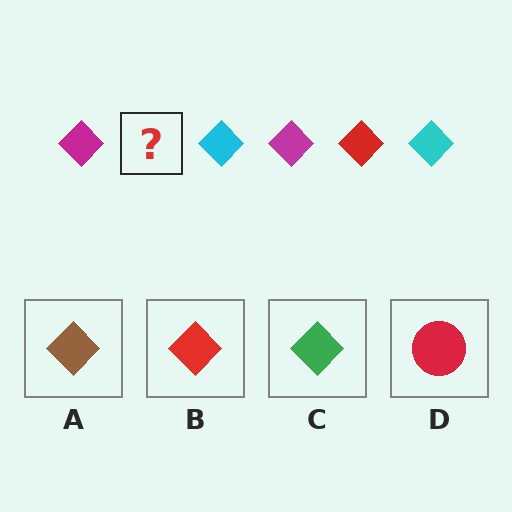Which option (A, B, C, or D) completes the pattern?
B.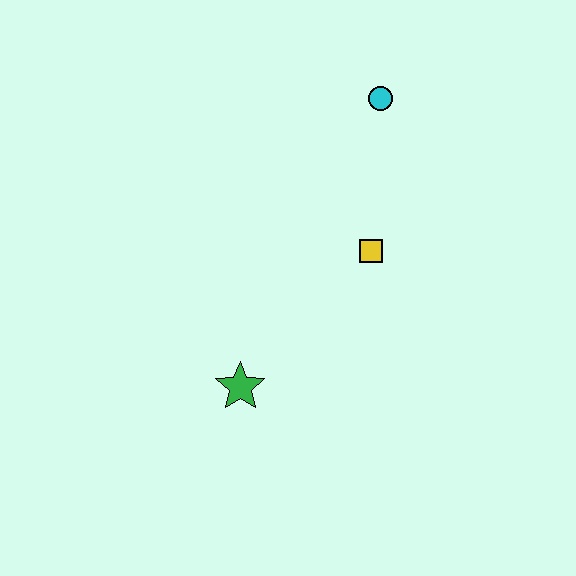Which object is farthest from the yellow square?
The green star is farthest from the yellow square.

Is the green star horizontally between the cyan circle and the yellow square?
No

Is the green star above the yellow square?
No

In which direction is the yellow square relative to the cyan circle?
The yellow square is below the cyan circle.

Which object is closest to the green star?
The yellow square is closest to the green star.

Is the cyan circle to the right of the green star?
Yes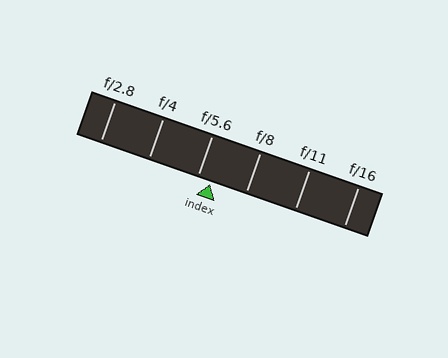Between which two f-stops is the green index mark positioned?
The index mark is between f/5.6 and f/8.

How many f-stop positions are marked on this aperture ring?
There are 6 f-stop positions marked.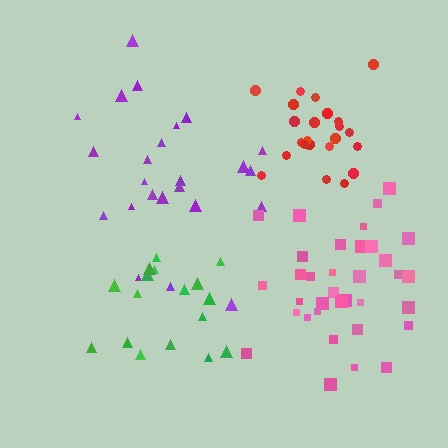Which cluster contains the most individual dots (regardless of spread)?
Pink (35).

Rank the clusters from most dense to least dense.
red, pink, green, purple.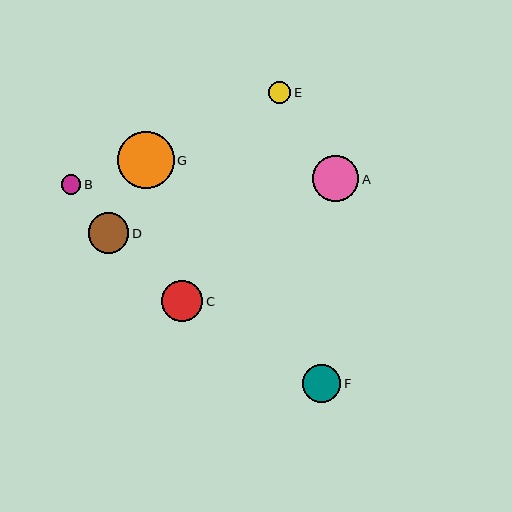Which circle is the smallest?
Circle B is the smallest with a size of approximately 19 pixels.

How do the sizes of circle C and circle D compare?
Circle C and circle D are approximately the same size.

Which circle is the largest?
Circle G is the largest with a size of approximately 57 pixels.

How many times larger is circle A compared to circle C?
Circle A is approximately 1.1 times the size of circle C.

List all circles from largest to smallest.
From largest to smallest: G, A, C, D, F, E, B.